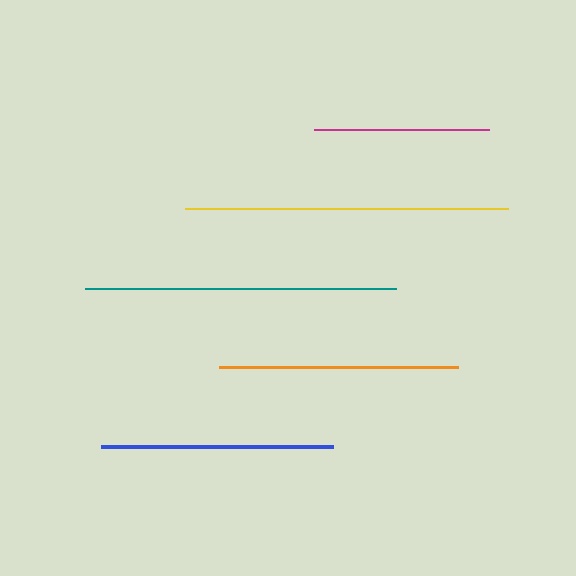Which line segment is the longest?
The yellow line is the longest at approximately 323 pixels.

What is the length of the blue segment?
The blue segment is approximately 232 pixels long.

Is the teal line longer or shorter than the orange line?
The teal line is longer than the orange line.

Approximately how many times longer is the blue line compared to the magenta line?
The blue line is approximately 1.3 times the length of the magenta line.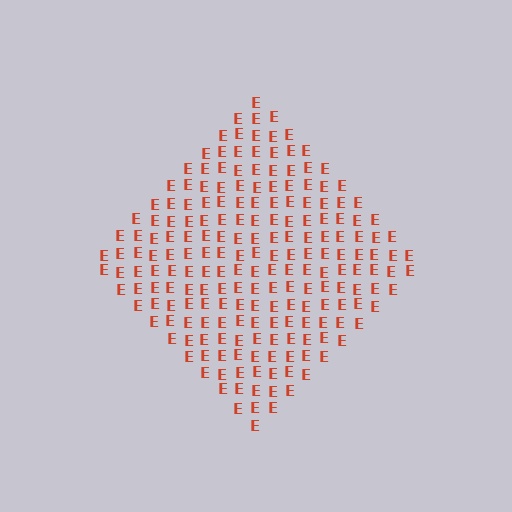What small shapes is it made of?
It is made of small letter E's.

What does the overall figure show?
The overall figure shows a diamond.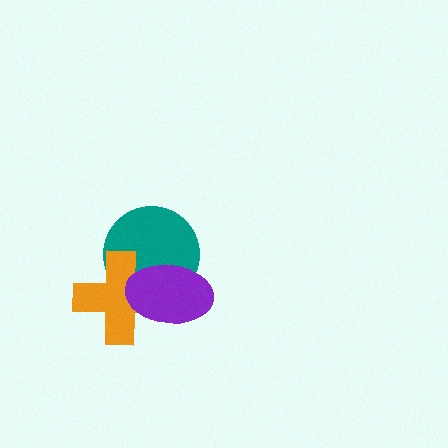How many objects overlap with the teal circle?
2 objects overlap with the teal circle.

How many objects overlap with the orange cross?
2 objects overlap with the orange cross.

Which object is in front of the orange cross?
The purple ellipse is in front of the orange cross.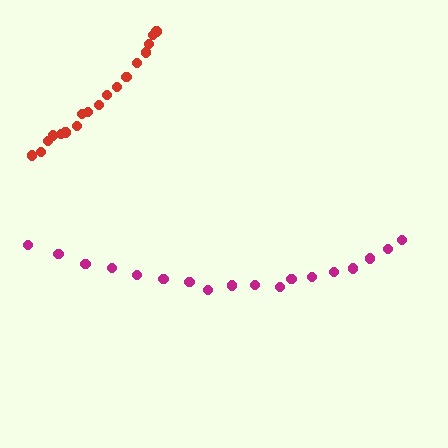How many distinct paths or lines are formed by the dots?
There are 2 distinct paths.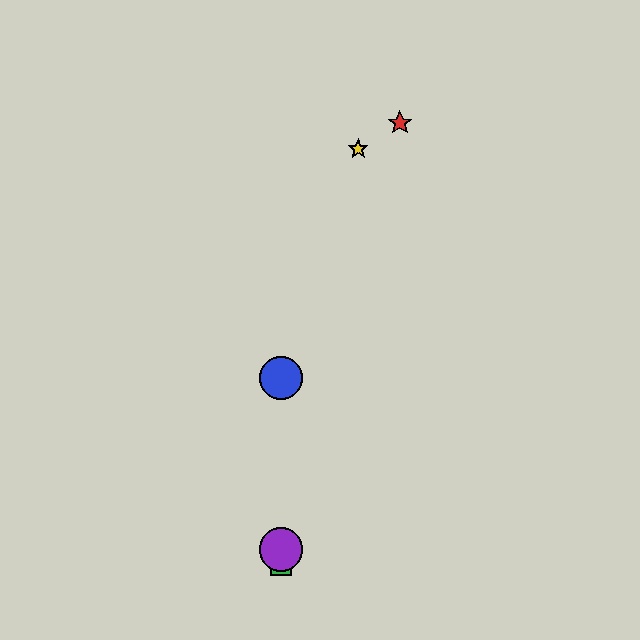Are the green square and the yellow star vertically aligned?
No, the green square is at x≈281 and the yellow star is at x≈358.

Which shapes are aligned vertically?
The blue circle, the green square, the purple circle are aligned vertically.